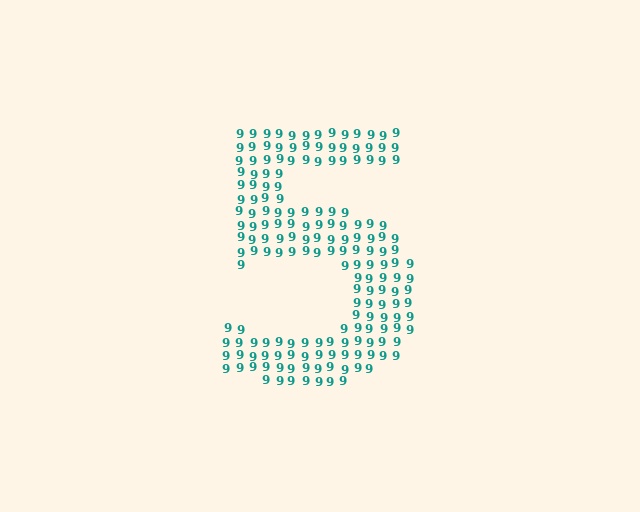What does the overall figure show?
The overall figure shows the digit 5.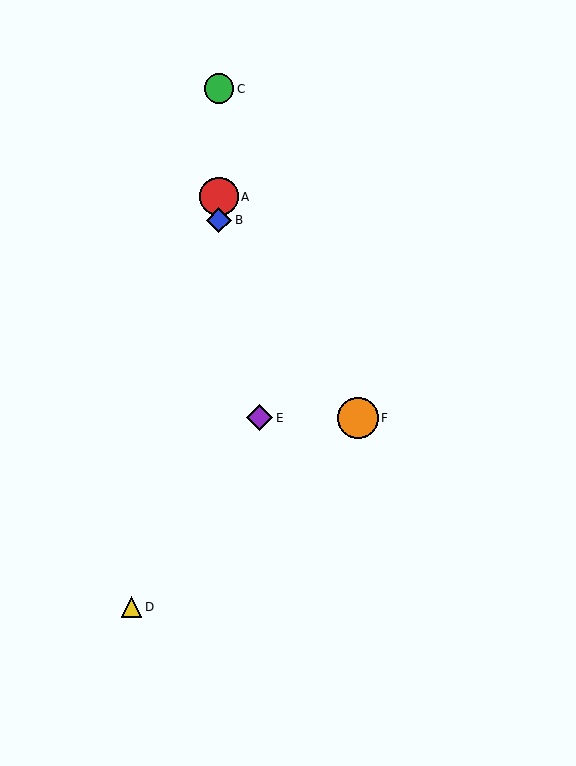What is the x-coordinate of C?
Object C is at x≈219.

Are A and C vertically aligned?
Yes, both are at x≈219.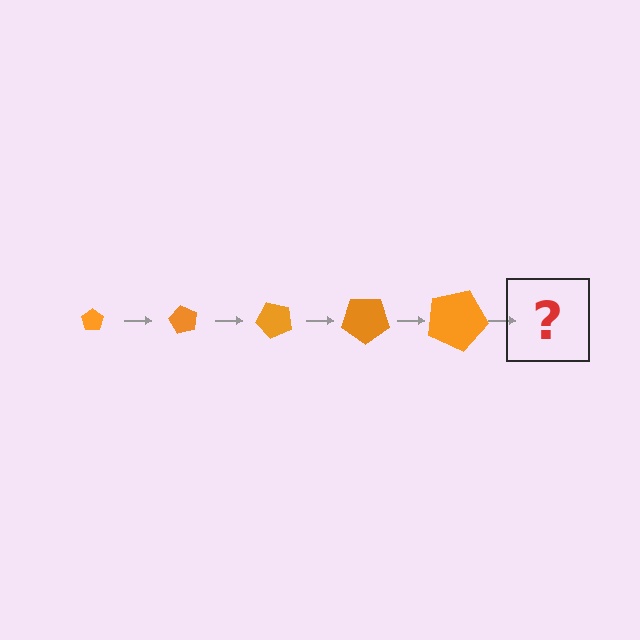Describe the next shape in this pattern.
It should be a pentagon, larger than the previous one and rotated 300 degrees from the start.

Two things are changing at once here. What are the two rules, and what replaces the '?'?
The two rules are that the pentagon grows larger each step and it rotates 60 degrees each step. The '?' should be a pentagon, larger than the previous one and rotated 300 degrees from the start.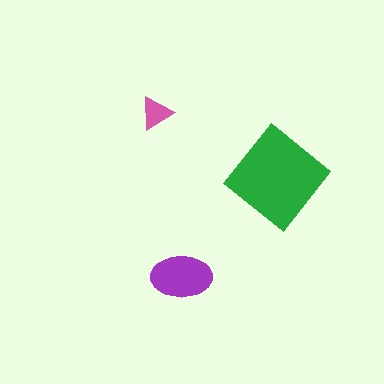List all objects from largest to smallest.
The green diamond, the purple ellipse, the pink triangle.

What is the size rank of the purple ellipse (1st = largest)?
2nd.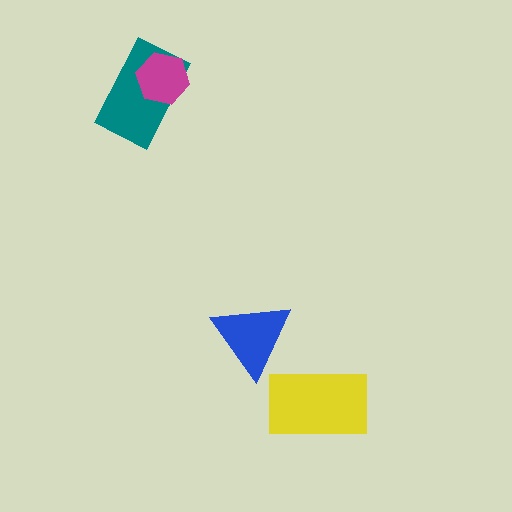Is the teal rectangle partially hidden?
Yes, it is partially covered by another shape.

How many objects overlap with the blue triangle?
0 objects overlap with the blue triangle.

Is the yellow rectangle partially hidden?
No, no other shape covers it.